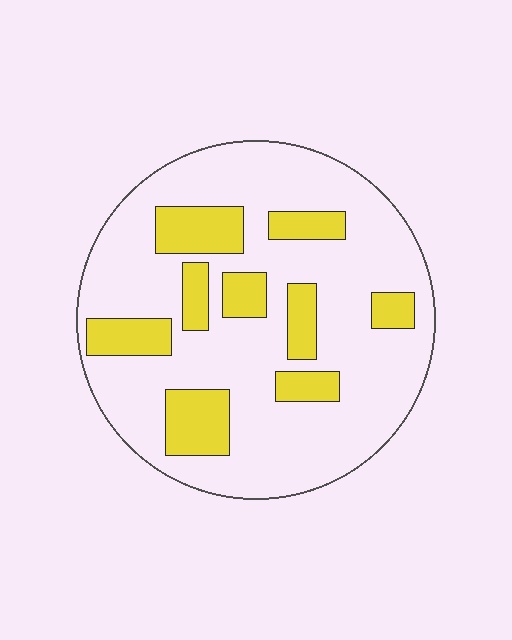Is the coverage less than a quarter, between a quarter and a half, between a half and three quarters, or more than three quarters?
Less than a quarter.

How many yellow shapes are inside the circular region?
9.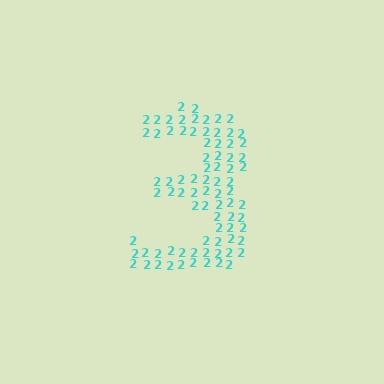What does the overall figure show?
The overall figure shows the digit 3.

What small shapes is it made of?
It is made of small digit 2's.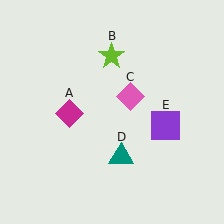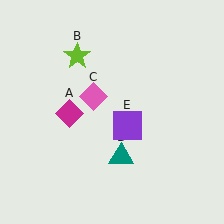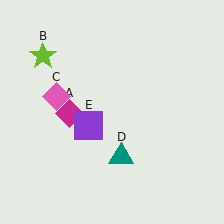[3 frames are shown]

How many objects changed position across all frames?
3 objects changed position: lime star (object B), pink diamond (object C), purple square (object E).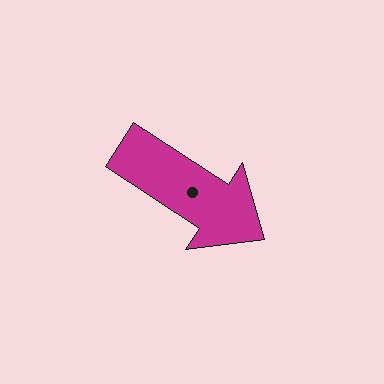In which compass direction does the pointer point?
Southeast.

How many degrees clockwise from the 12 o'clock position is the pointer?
Approximately 123 degrees.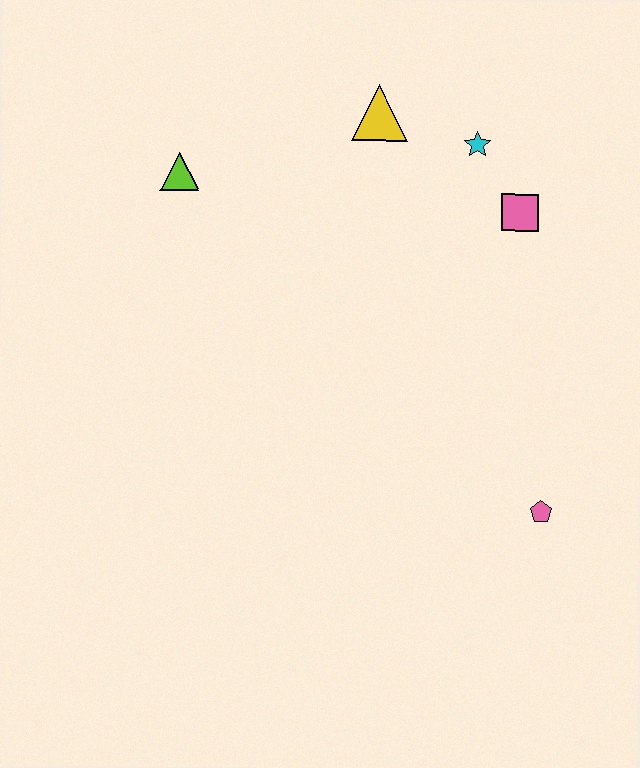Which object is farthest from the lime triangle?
The pink pentagon is farthest from the lime triangle.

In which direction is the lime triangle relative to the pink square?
The lime triangle is to the left of the pink square.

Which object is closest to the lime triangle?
The yellow triangle is closest to the lime triangle.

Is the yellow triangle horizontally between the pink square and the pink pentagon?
No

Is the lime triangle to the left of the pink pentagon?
Yes